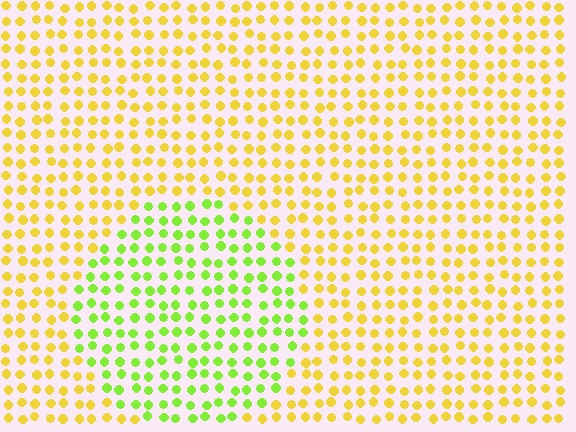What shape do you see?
I see a circle.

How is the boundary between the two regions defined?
The boundary is defined purely by a slight shift in hue (about 45 degrees). Spacing, size, and orientation are identical on both sides.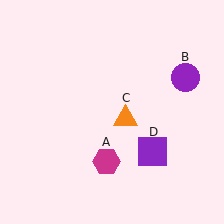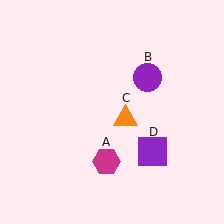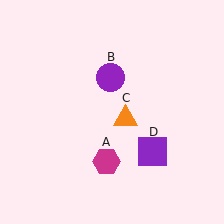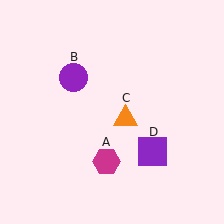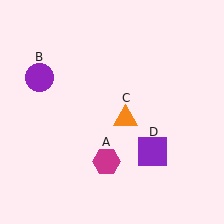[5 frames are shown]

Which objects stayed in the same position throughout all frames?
Magenta hexagon (object A) and orange triangle (object C) and purple square (object D) remained stationary.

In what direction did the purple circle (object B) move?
The purple circle (object B) moved left.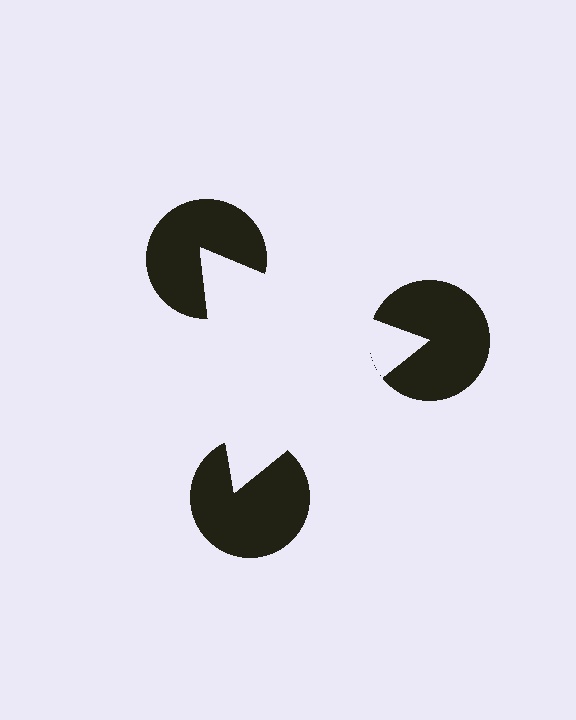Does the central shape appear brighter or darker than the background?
It typically appears slightly brighter than the background, even though no actual brightness change is drawn.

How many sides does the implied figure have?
3 sides.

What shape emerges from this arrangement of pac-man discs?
An illusory triangle — its edges are inferred from the aligned wedge cuts in the pac-man discs, not physically drawn.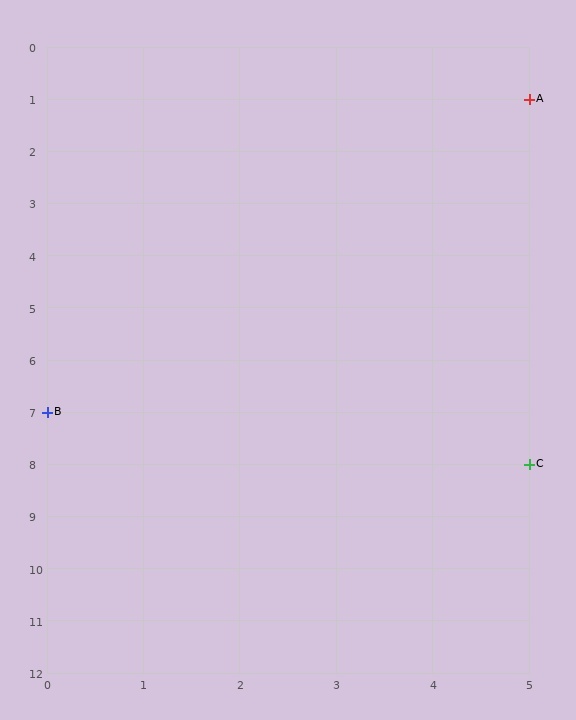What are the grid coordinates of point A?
Point A is at grid coordinates (5, 1).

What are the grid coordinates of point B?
Point B is at grid coordinates (0, 7).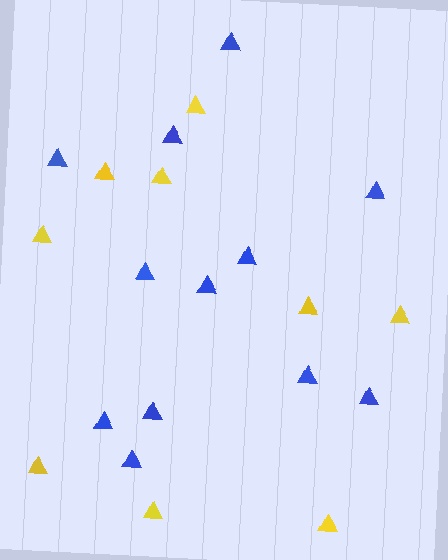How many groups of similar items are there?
There are 2 groups: one group of yellow triangles (9) and one group of blue triangles (12).